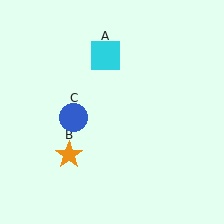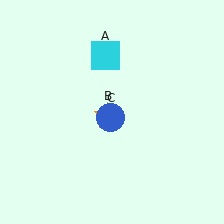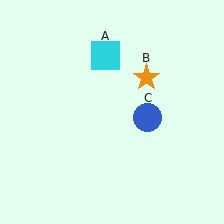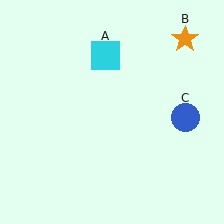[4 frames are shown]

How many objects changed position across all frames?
2 objects changed position: orange star (object B), blue circle (object C).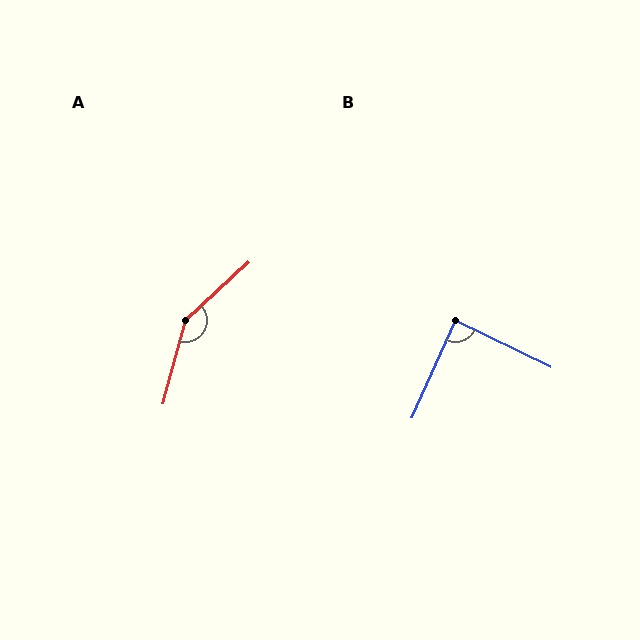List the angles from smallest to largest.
B (88°), A (148°).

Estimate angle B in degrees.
Approximately 88 degrees.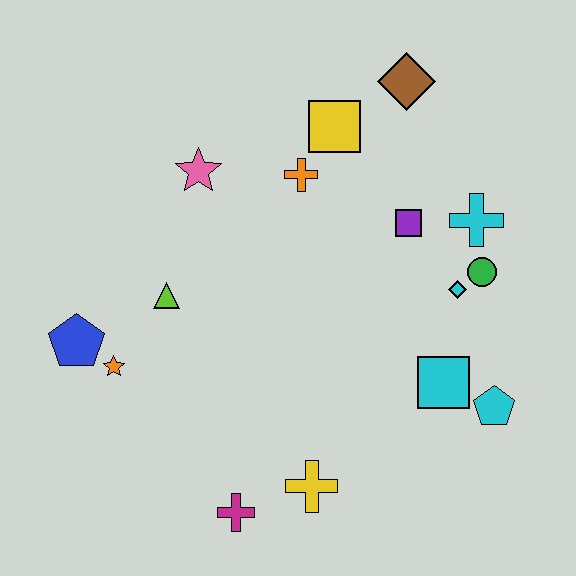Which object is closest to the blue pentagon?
The orange star is closest to the blue pentagon.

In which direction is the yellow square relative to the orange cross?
The yellow square is above the orange cross.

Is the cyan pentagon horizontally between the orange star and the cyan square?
No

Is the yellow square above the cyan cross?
Yes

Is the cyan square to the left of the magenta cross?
No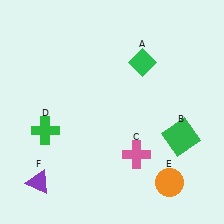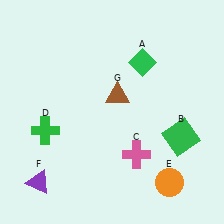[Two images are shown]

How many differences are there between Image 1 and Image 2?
There is 1 difference between the two images.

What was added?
A brown triangle (G) was added in Image 2.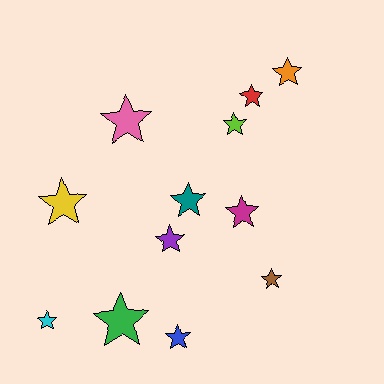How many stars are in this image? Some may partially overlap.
There are 12 stars.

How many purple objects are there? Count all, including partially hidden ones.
There is 1 purple object.